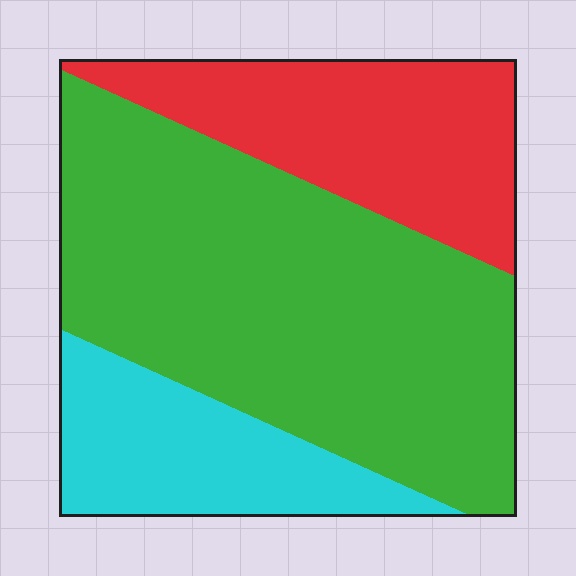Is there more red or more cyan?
Red.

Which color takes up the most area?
Green, at roughly 55%.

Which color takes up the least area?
Cyan, at roughly 20%.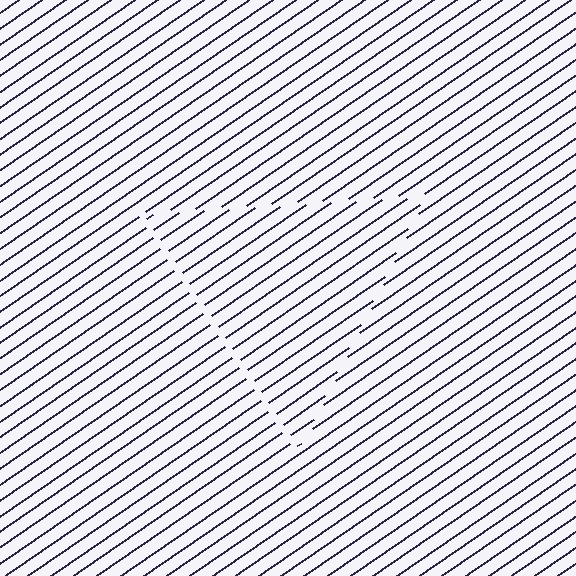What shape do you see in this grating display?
An illusory triangle. The interior of the shape contains the same grating, shifted by half a period — the contour is defined by the phase discontinuity where line-ends from the inner and outer gratings abut.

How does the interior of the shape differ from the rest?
The interior of the shape contains the same grating, shifted by half a period — the contour is defined by the phase discontinuity where line-ends from the inner and outer gratings abut.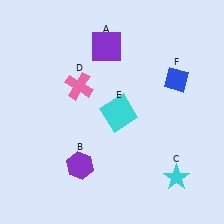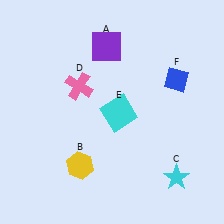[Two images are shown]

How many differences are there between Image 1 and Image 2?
There is 1 difference between the two images.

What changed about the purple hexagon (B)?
In Image 1, B is purple. In Image 2, it changed to yellow.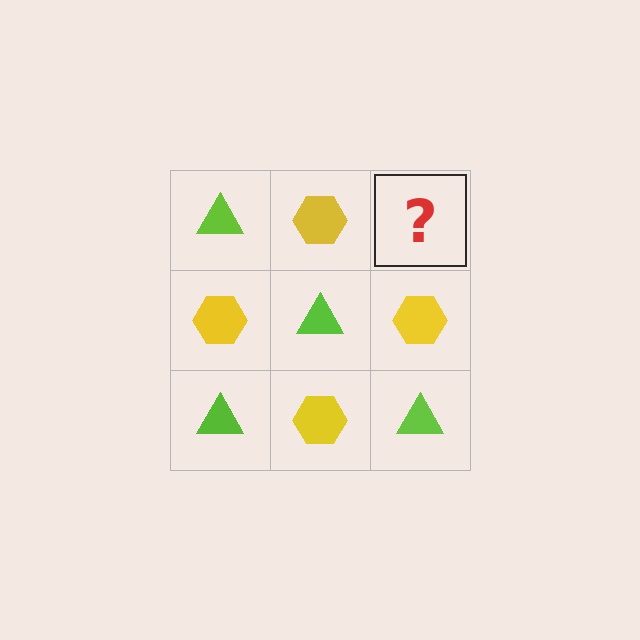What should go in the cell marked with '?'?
The missing cell should contain a lime triangle.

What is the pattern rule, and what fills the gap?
The rule is that it alternates lime triangle and yellow hexagon in a checkerboard pattern. The gap should be filled with a lime triangle.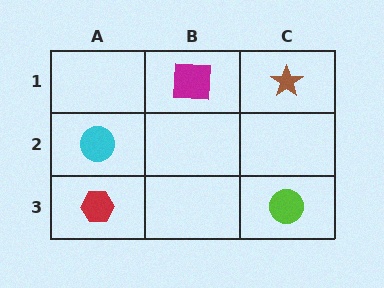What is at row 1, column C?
A brown star.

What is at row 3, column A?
A red hexagon.